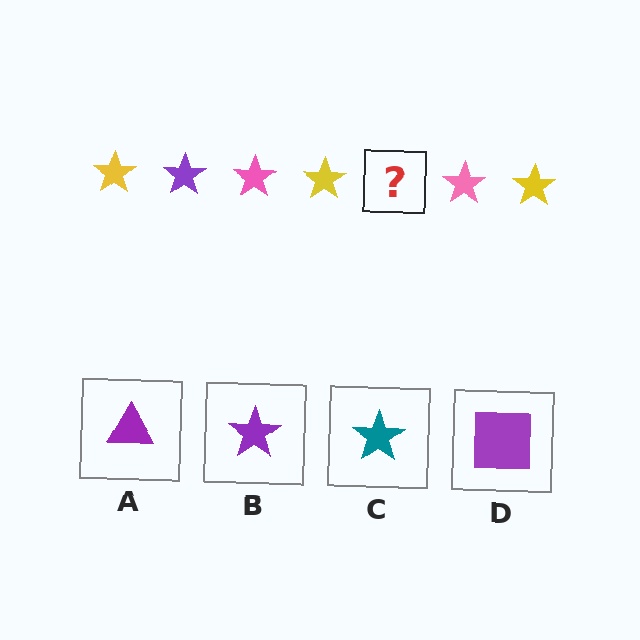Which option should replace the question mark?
Option B.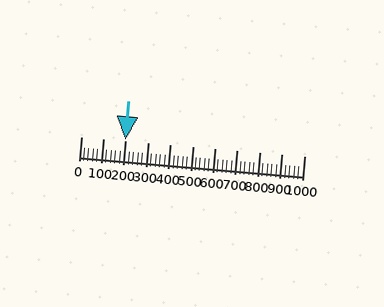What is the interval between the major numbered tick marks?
The major tick marks are spaced 100 units apart.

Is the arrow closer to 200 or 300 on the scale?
The arrow is closer to 200.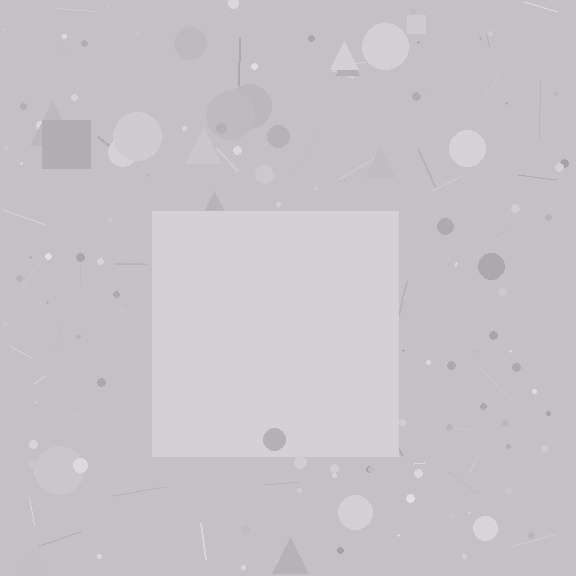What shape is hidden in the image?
A square is hidden in the image.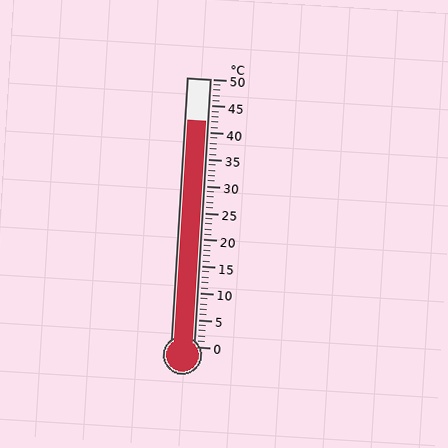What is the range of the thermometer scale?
The thermometer scale ranges from 0°C to 50°C.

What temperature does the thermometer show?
The thermometer shows approximately 42°C.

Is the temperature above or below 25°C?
The temperature is above 25°C.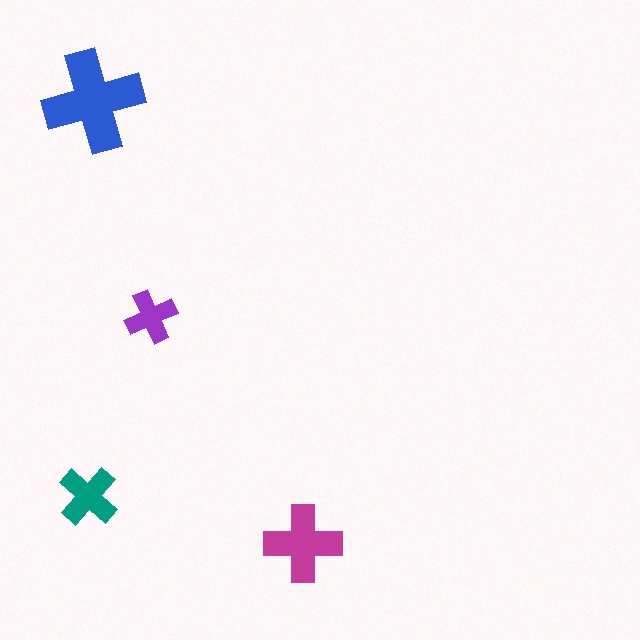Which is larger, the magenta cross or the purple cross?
The magenta one.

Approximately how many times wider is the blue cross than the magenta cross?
About 1.5 times wider.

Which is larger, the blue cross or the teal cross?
The blue one.